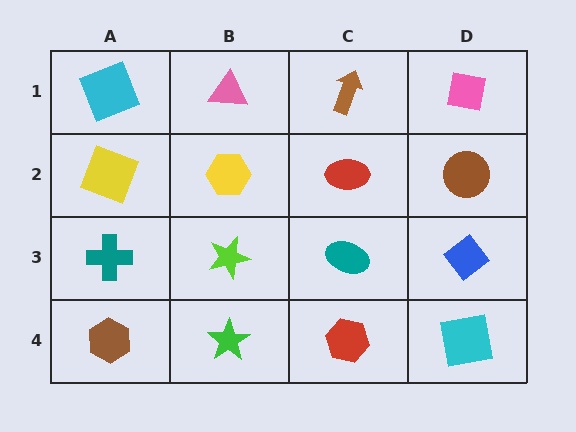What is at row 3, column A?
A teal cross.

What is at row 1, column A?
A cyan square.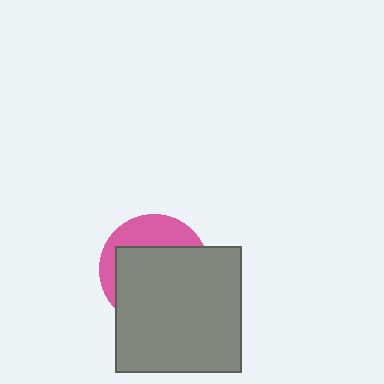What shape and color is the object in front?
The object in front is a gray square.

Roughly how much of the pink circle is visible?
A small part of it is visible (roughly 32%).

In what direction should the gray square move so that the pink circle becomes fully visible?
The gray square should move toward the lower-right. That is the shortest direction to clear the overlap and leave the pink circle fully visible.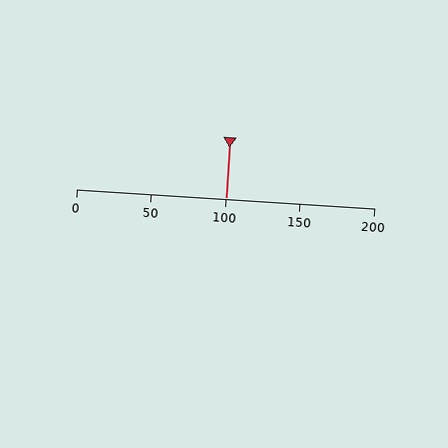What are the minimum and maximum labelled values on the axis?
The axis runs from 0 to 200.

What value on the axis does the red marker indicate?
The marker indicates approximately 100.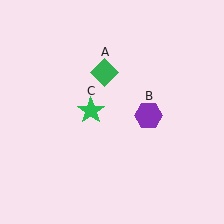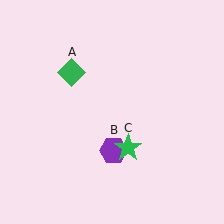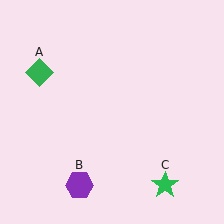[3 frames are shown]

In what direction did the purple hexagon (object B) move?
The purple hexagon (object B) moved down and to the left.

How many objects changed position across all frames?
3 objects changed position: green diamond (object A), purple hexagon (object B), green star (object C).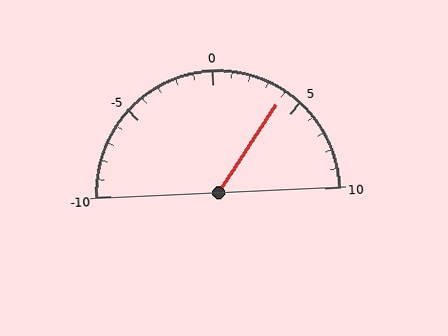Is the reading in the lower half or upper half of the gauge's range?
The reading is in the upper half of the range (-10 to 10).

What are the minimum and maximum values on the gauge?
The gauge ranges from -10 to 10.